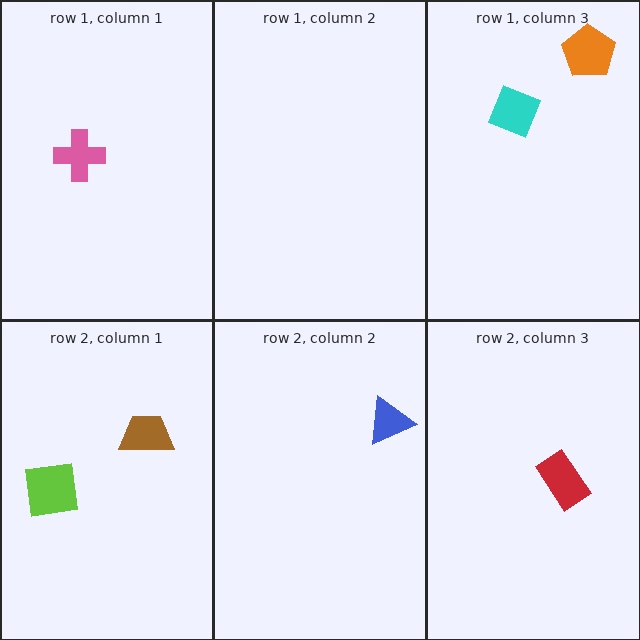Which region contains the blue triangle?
The row 2, column 2 region.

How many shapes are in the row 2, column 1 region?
2.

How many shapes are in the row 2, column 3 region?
1.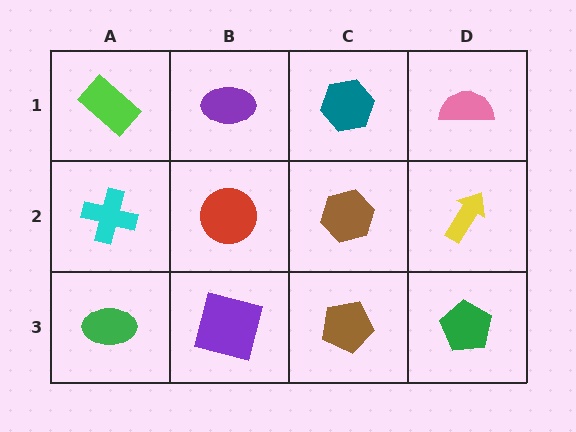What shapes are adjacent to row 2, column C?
A teal hexagon (row 1, column C), a brown pentagon (row 3, column C), a red circle (row 2, column B), a yellow arrow (row 2, column D).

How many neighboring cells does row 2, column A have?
3.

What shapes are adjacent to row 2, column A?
A lime rectangle (row 1, column A), a green ellipse (row 3, column A), a red circle (row 2, column B).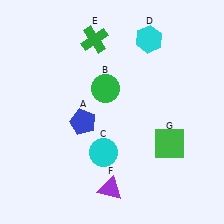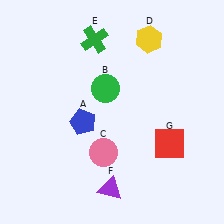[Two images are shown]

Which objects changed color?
C changed from cyan to pink. D changed from cyan to yellow. G changed from green to red.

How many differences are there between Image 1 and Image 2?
There are 3 differences between the two images.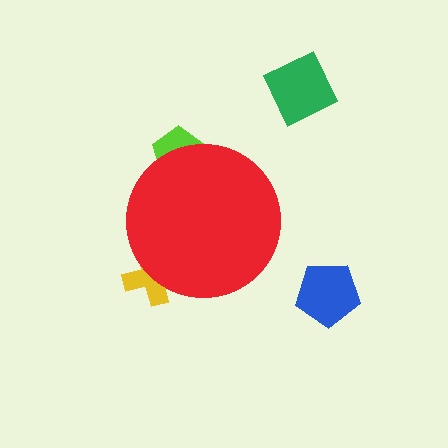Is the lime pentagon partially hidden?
Yes, the lime pentagon is partially hidden behind the red circle.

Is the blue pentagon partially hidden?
No, the blue pentagon is fully visible.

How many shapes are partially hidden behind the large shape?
2 shapes are partially hidden.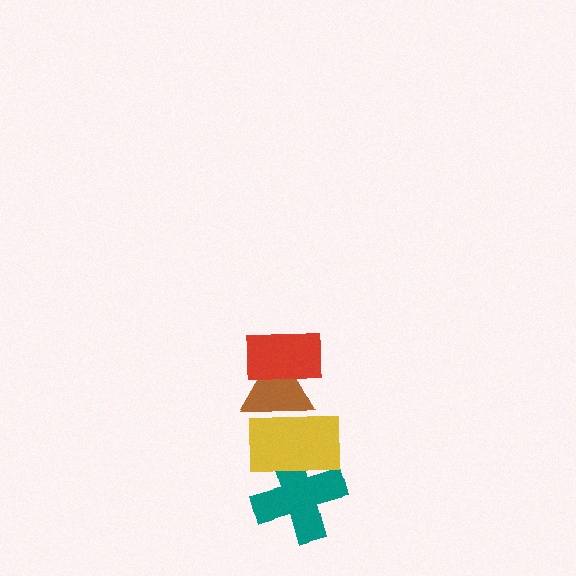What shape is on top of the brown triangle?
The red rectangle is on top of the brown triangle.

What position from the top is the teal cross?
The teal cross is 4th from the top.